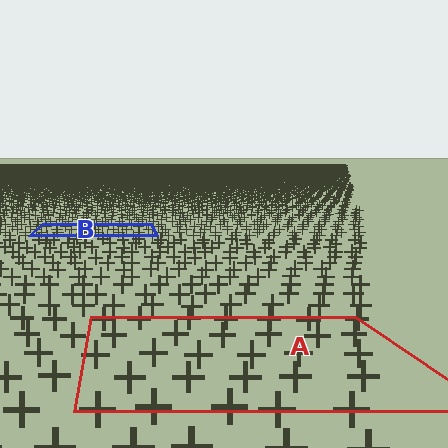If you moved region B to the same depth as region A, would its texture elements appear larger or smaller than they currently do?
They would appear larger. At a closer depth, the same texture elements are projected at a bigger on-screen size.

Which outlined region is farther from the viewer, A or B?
Region B is farther from the viewer — the texture elements inside it appear smaller and more densely packed.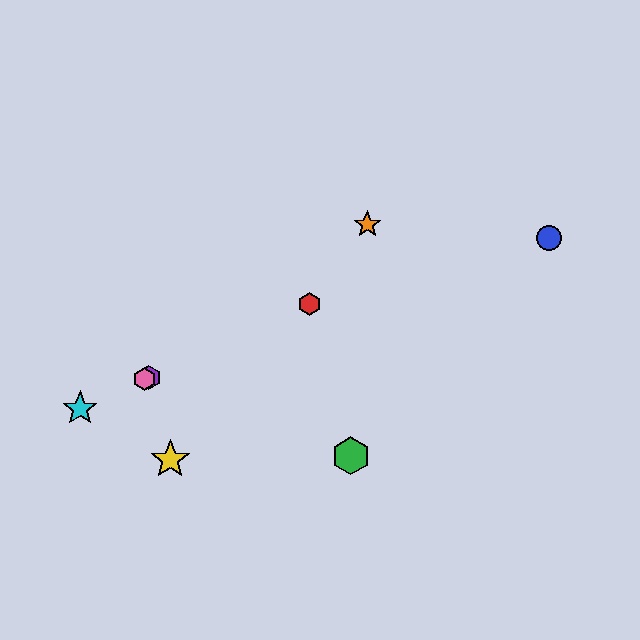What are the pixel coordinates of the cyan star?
The cyan star is at (80, 409).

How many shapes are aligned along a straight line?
4 shapes (the red hexagon, the purple hexagon, the cyan star, the pink hexagon) are aligned along a straight line.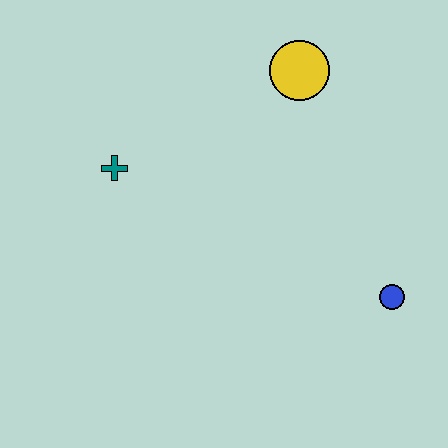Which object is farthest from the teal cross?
The blue circle is farthest from the teal cross.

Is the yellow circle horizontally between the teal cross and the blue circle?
Yes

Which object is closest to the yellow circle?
The teal cross is closest to the yellow circle.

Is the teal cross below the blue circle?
No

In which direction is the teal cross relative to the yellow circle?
The teal cross is to the left of the yellow circle.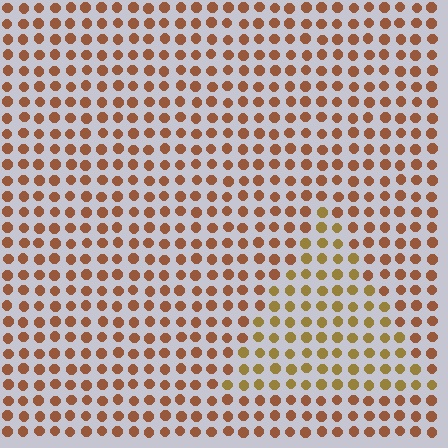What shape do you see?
I see a triangle.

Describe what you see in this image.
The image is filled with small brown elements in a uniform arrangement. A triangle-shaped region is visible where the elements are tinted to a slightly different hue, forming a subtle color boundary.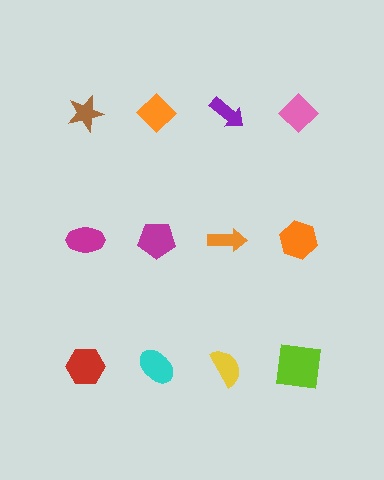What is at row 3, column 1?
A red hexagon.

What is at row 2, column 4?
An orange hexagon.